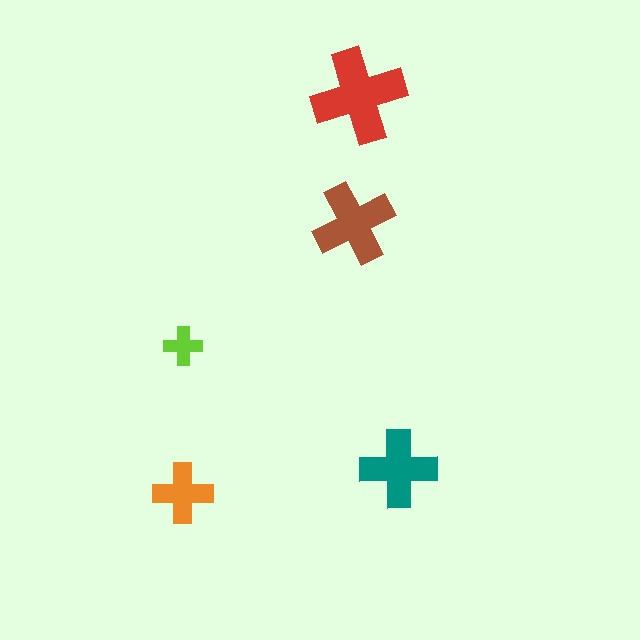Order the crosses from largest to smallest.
the red one, the brown one, the teal one, the orange one, the lime one.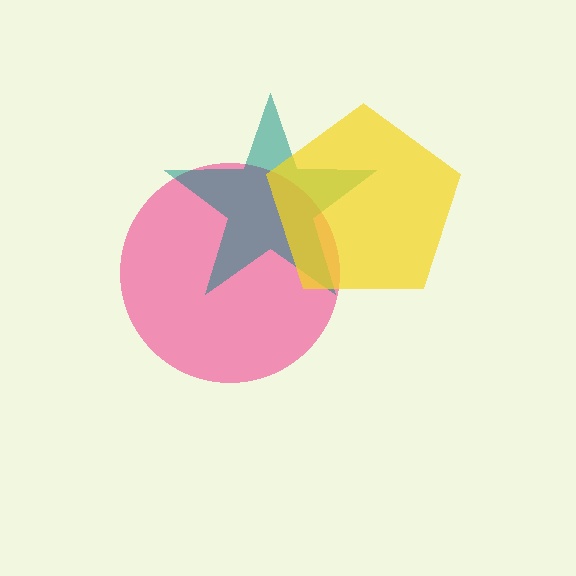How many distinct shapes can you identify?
There are 3 distinct shapes: a pink circle, a teal star, a yellow pentagon.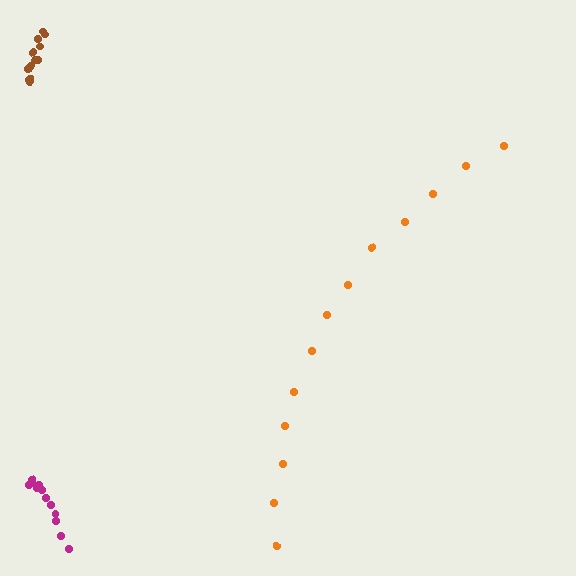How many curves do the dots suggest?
There are 3 distinct paths.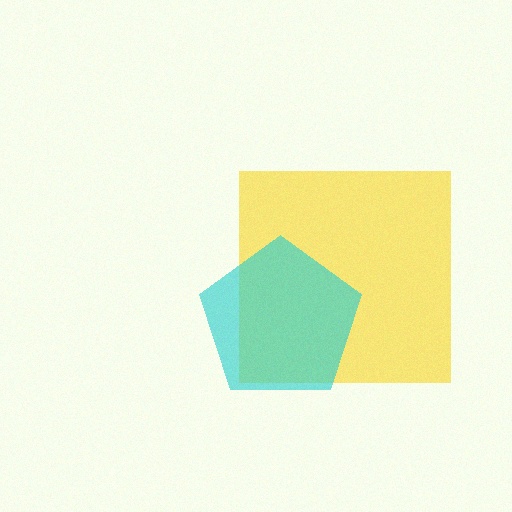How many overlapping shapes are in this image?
There are 2 overlapping shapes in the image.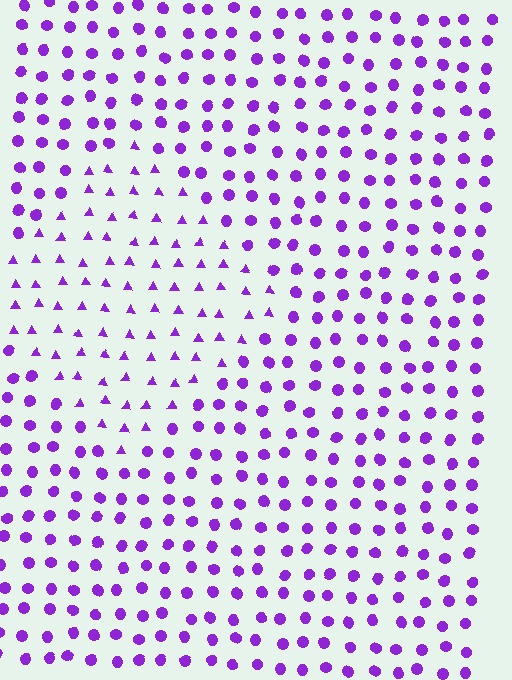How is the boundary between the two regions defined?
The boundary is defined by a change in element shape: triangles inside vs. circles outside. All elements share the same color and spacing.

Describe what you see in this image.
The image is filled with small purple elements arranged in a uniform grid. A diamond-shaped region contains triangles, while the surrounding area contains circles. The boundary is defined purely by the change in element shape.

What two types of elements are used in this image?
The image uses triangles inside the diamond region and circles outside it.